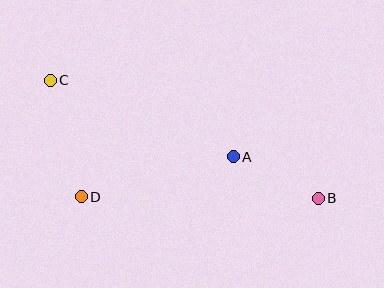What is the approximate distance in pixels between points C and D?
The distance between C and D is approximately 120 pixels.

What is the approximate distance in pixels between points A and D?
The distance between A and D is approximately 157 pixels.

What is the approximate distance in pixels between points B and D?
The distance between B and D is approximately 237 pixels.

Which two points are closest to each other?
Points A and B are closest to each other.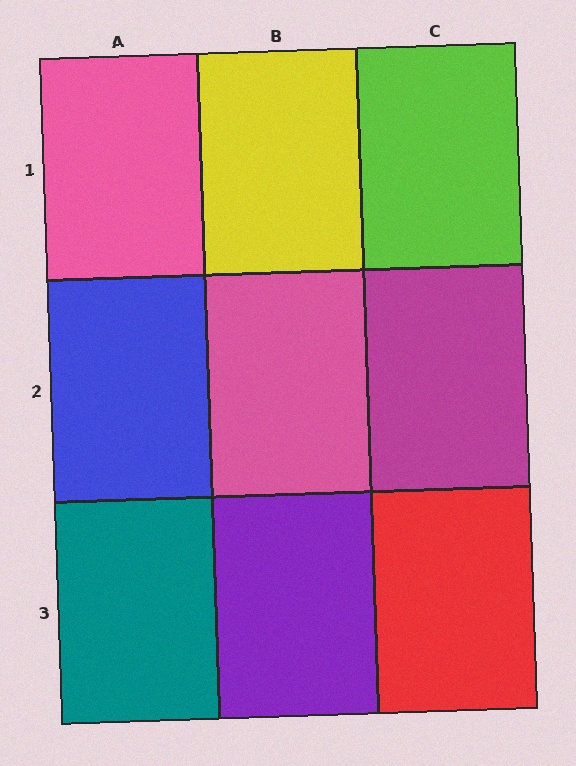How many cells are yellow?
1 cell is yellow.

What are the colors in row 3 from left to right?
Teal, purple, red.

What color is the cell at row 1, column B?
Yellow.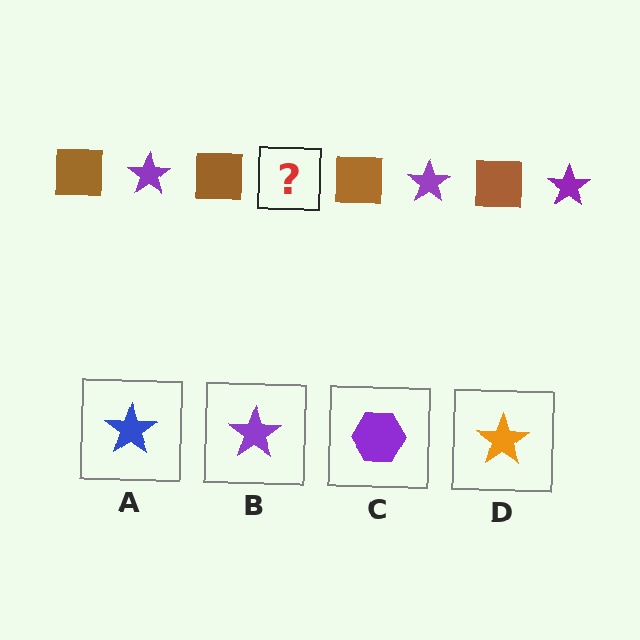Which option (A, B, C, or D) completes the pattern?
B.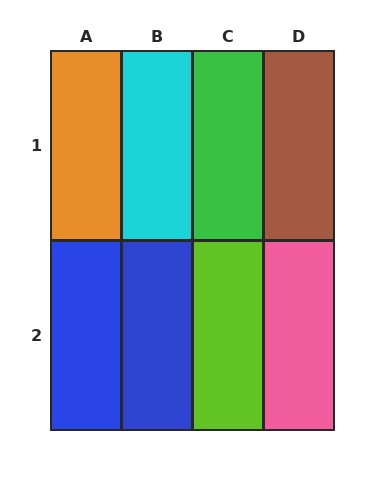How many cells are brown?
1 cell is brown.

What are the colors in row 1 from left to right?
Orange, cyan, green, brown.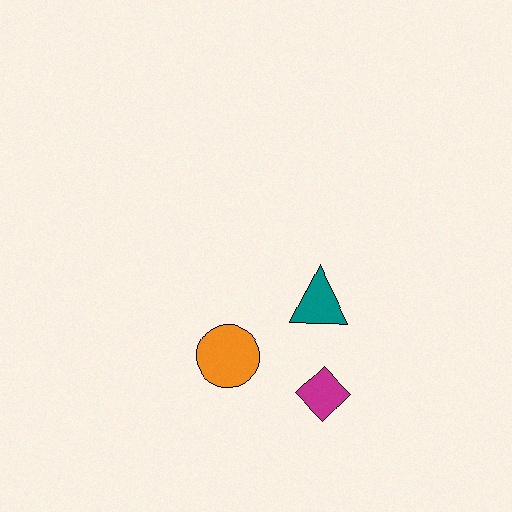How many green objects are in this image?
There are no green objects.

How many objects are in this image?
There are 3 objects.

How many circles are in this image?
There is 1 circle.